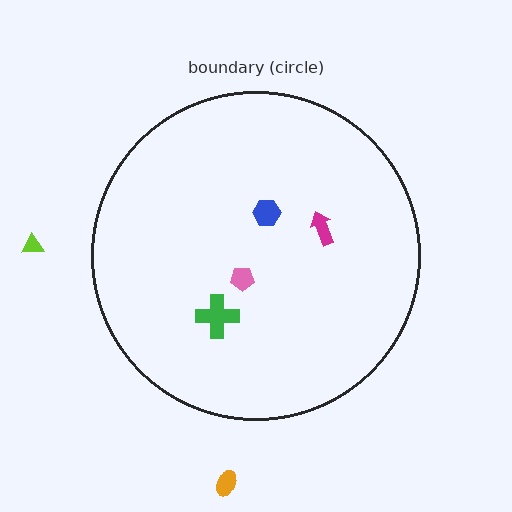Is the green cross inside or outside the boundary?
Inside.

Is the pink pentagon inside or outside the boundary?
Inside.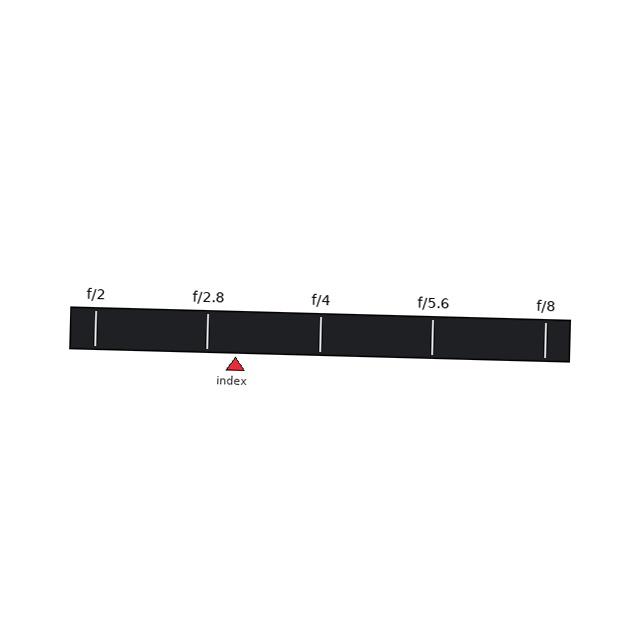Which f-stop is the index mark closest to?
The index mark is closest to f/2.8.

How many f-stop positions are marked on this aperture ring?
There are 5 f-stop positions marked.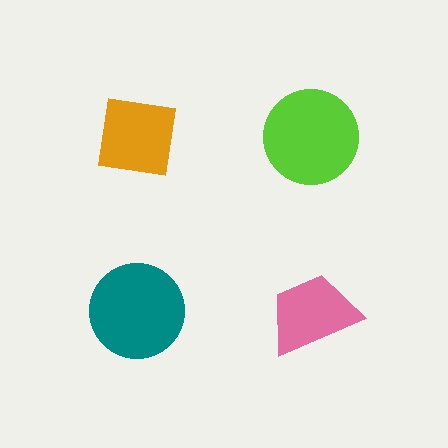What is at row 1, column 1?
An orange square.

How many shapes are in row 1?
2 shapes.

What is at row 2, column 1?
A teal circle.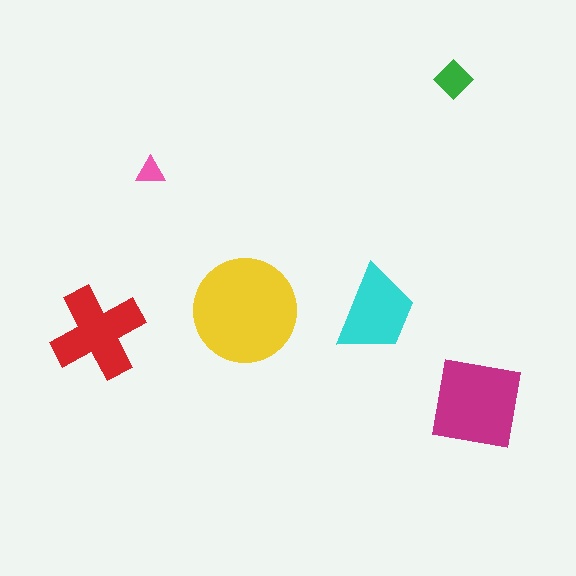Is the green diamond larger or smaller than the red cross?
Smaller.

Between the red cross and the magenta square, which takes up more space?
The magenta square.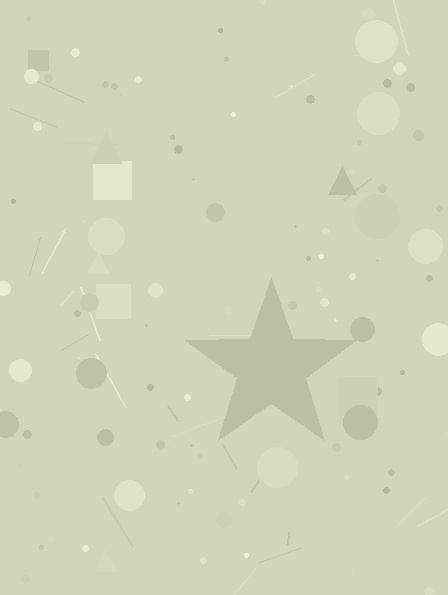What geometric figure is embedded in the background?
A star is embedded in the background.